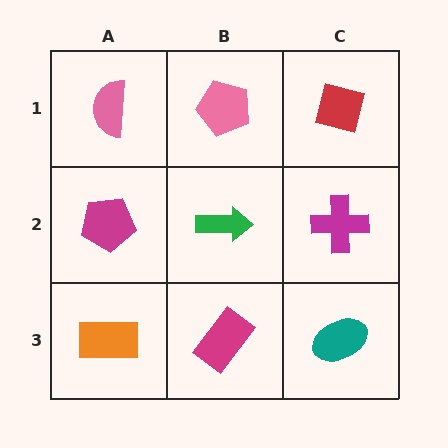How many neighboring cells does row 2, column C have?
3.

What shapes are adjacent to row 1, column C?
A magenta cross (row 2, column C), a pink pentagon (row 1, column B).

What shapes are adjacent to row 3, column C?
A magenta cross (row 2, column C), a magenta rectangle (row 3, column B).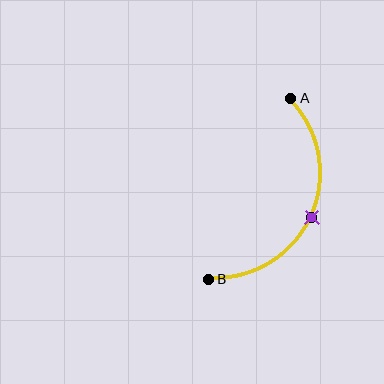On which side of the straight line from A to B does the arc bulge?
The arc bulges to the right of the straight line connecting A and B.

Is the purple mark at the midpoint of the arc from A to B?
Yes. The purple mark lies on the arc at equal arc-length from both A and B — it is the arc midpoint.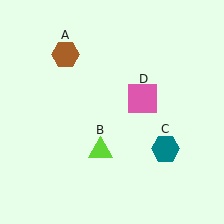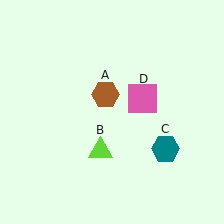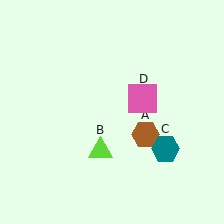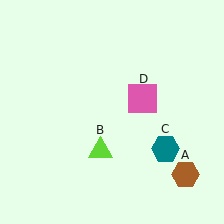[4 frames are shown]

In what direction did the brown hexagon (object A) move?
The brown hexagon (object A) moved down and to the right.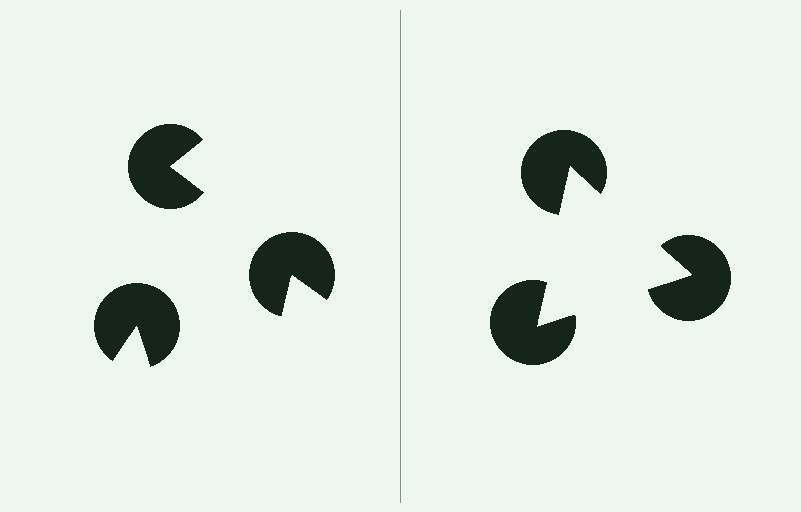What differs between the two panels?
The pac-man discs are positioned identically on both sides; only the wedge orientations differ. On the right they align to a triangle; on the left they are misaligned.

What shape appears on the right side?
An illusory triangle.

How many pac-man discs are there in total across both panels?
6 — 3 on each side.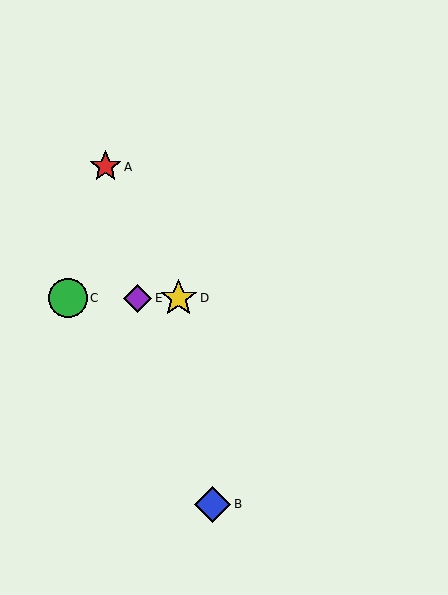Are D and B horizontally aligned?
No, D is at y≈298 and B is at y≈504.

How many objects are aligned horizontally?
3 objects (C, D, E) are aligned horizontally.